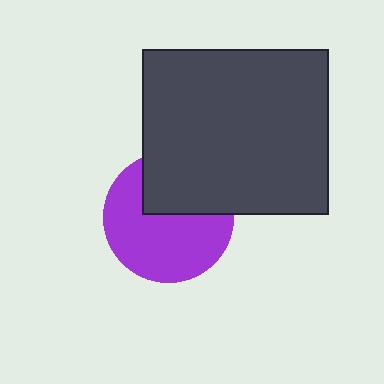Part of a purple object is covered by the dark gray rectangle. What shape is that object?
It is a circle.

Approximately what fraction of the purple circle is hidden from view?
Roughly 36% of the purple circle is hidden behind the dark gray rectangle.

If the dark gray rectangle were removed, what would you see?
You would see the complete purple circle.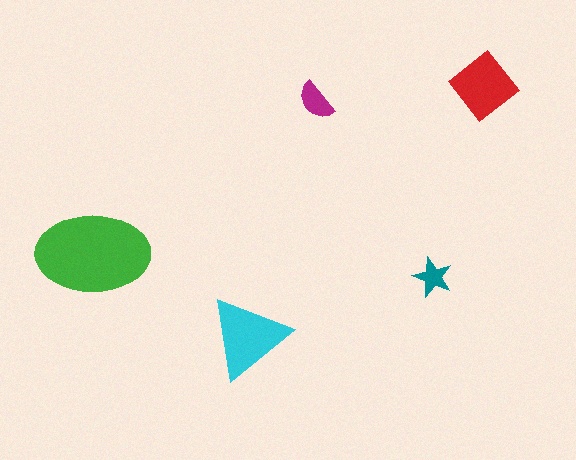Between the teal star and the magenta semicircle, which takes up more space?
The magenta semicircle.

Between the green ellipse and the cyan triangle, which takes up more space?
The green ellipse.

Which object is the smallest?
The teal star.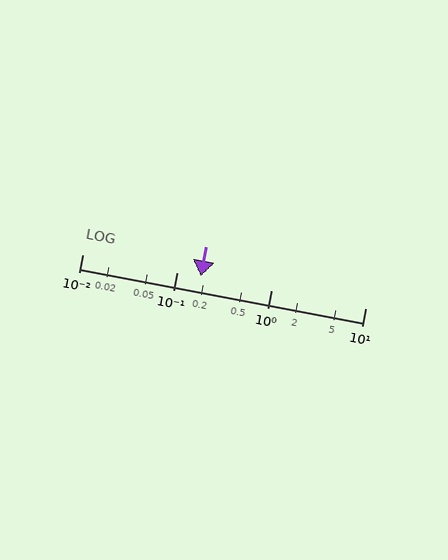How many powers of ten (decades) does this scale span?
The scale spans 3 decades, from 0.01 to 10.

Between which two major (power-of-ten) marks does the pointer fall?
The pointer is between 0.1 and 1.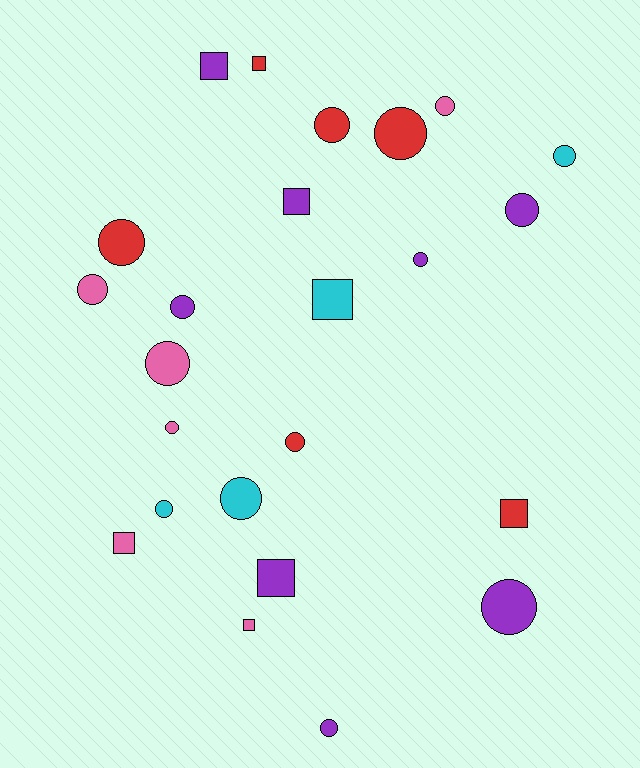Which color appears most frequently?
Purple, with 8 objects.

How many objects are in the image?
There are 24 objects.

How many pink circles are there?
There are 4 pink circles.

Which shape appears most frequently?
Circle, with 16 objects.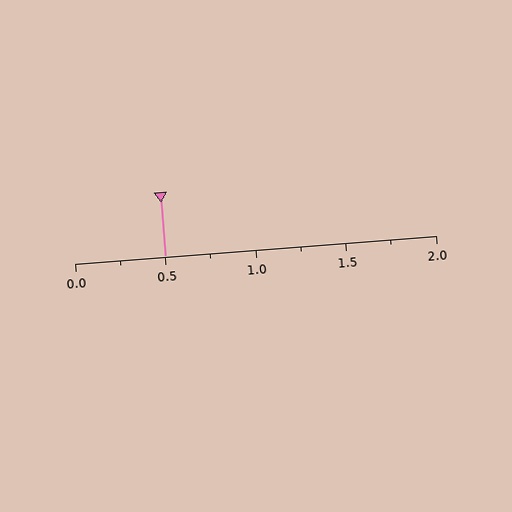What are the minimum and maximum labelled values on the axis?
The axis runs from 0.0 to 2.0.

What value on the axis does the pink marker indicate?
The marker indicates approximately 0.5.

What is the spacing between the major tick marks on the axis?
The major ticks are spaced 0.5 apart.